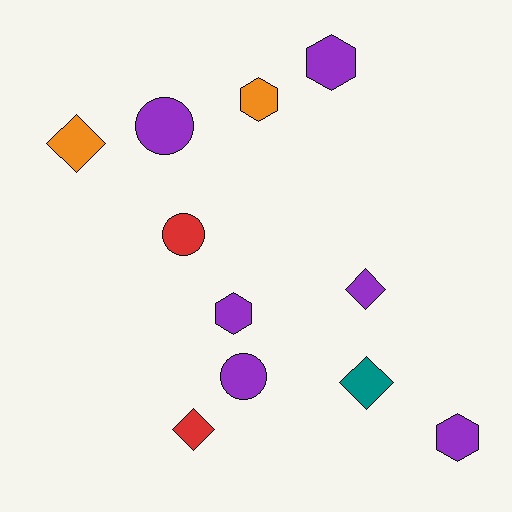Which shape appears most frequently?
Diamond, with 4 objects.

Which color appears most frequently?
Purple, with 6 objects.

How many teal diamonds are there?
There is 1 teal diamond.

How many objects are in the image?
There are 11 objects.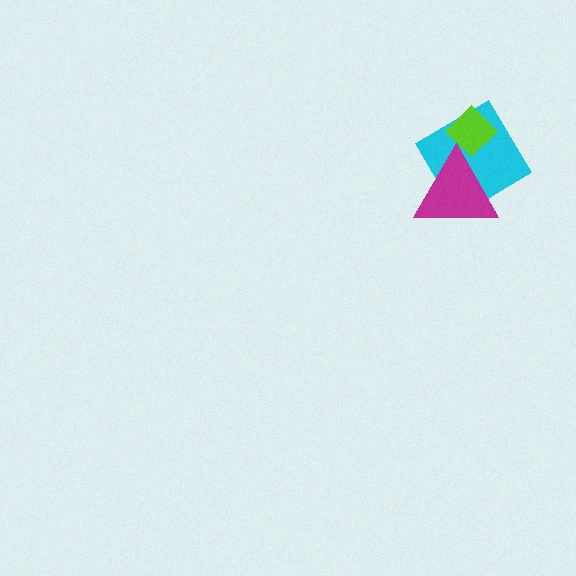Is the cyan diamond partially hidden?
Yes, it is partially covered by another shape.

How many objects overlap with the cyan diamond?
2 objects overlap with the cyan diamond.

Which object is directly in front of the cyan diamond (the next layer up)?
The magenta triangle is directly in front of the cyan diamond.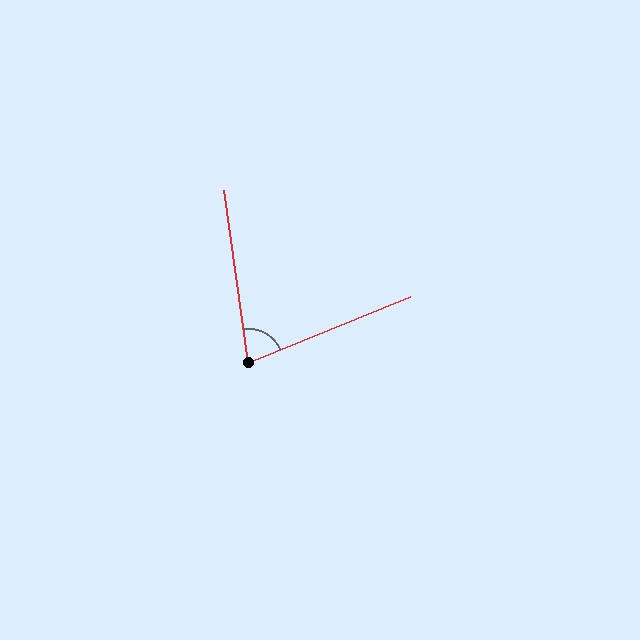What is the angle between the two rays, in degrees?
Approximately 76 degrees.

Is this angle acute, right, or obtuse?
It is acute.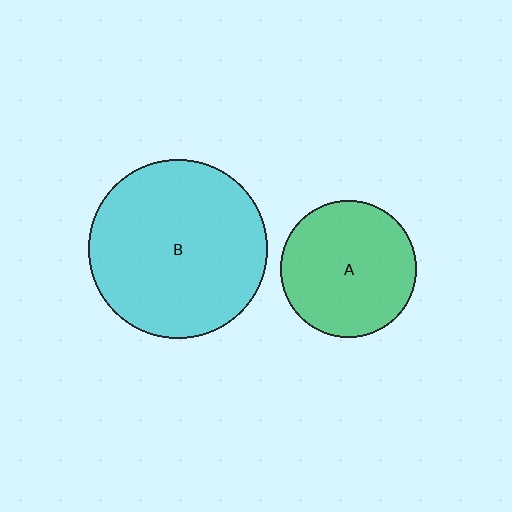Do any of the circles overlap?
No, none of the circles overlap.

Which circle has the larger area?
Circle B (cyan).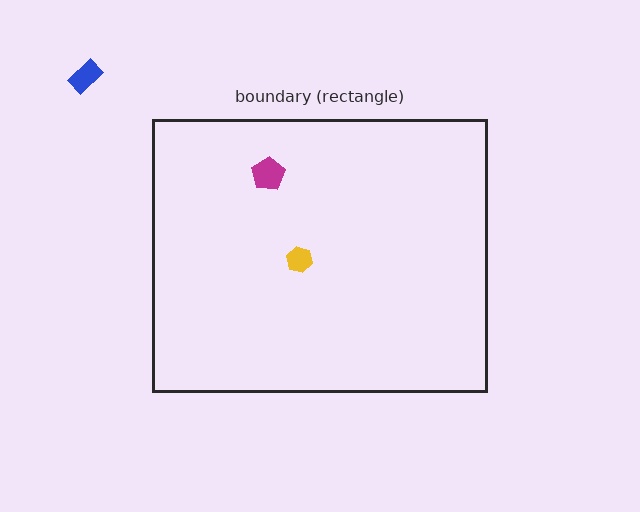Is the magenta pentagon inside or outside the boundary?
Inside.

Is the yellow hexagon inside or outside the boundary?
Inside.